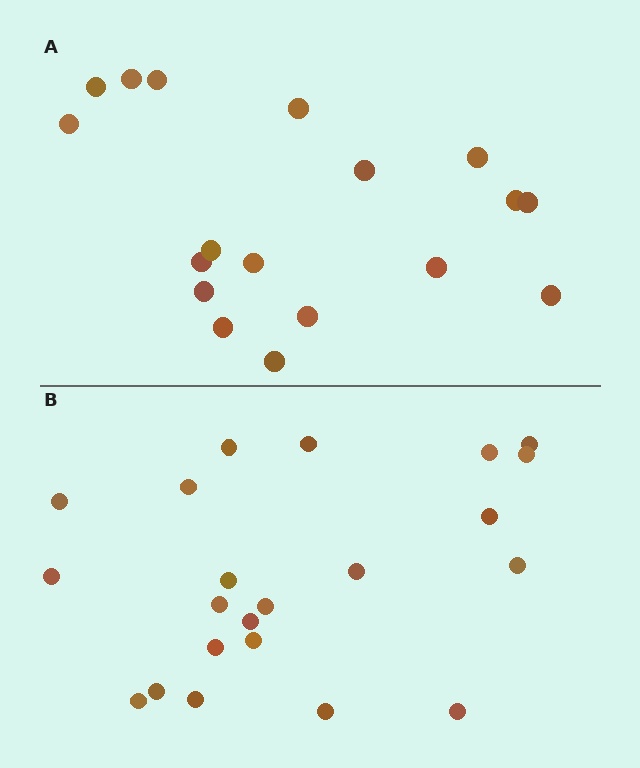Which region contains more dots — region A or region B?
Region B (the bottom region) has more dots.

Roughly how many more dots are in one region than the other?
Region B has about 4 more dots than region A.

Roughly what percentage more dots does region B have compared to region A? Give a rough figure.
About 20% more.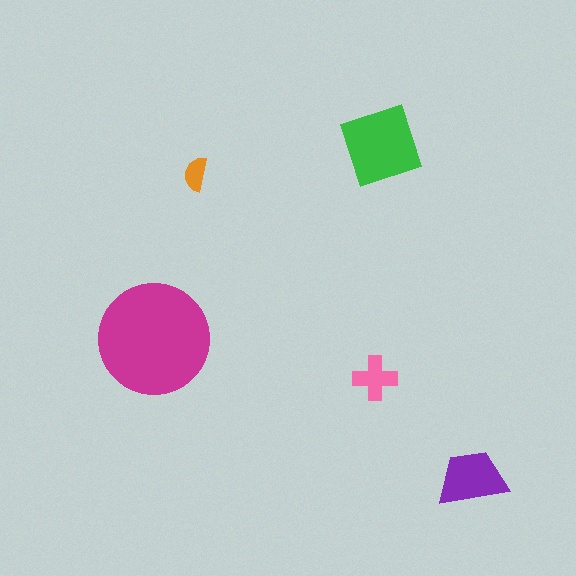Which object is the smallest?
The orange semicircle.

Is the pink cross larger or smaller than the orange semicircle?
Larger.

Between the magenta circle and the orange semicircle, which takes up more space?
The magenta circle.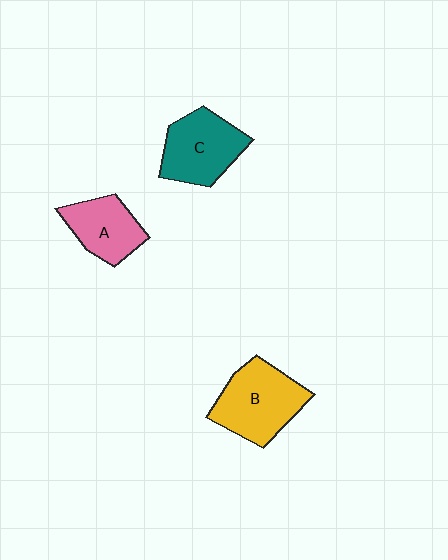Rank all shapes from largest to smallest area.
From largest to smallest: B (yellow), C (teal), A (pink).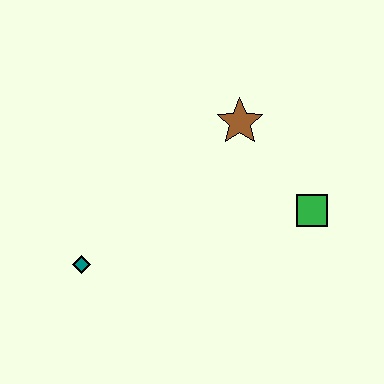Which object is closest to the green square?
The brown star is closest to the green square.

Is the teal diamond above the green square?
No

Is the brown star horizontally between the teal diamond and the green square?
Yes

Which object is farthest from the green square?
The teal diamond is farthest from the green square.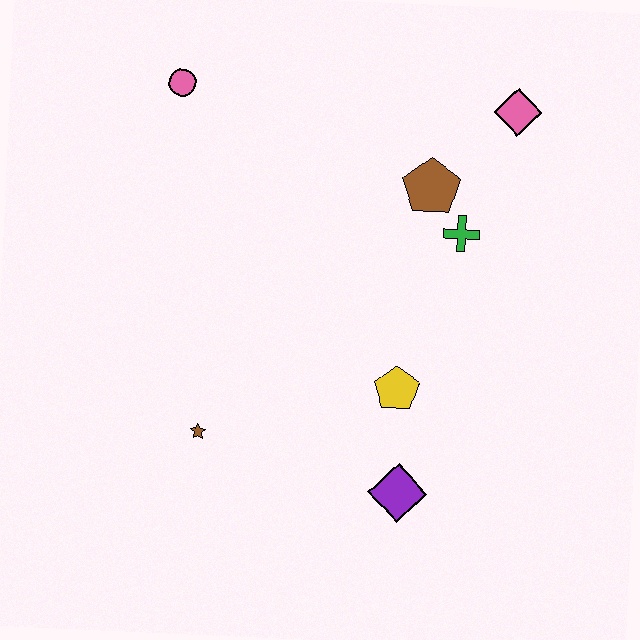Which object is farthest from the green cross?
The brown star is farthest from the green cross.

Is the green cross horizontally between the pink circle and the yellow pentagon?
No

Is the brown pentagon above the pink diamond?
No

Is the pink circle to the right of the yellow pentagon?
No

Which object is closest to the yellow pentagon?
The purple diamond is closest to the yellow pentagon.